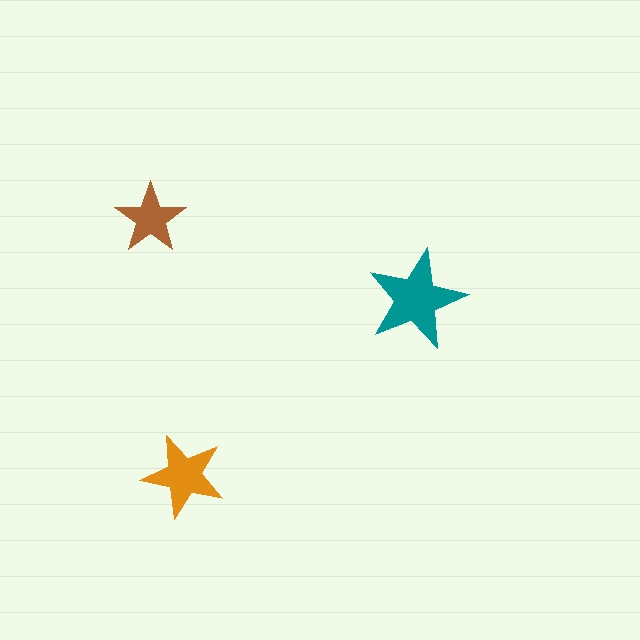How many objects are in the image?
There are 3 objects in the image.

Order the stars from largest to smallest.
the teal one, the orange one, the brown one.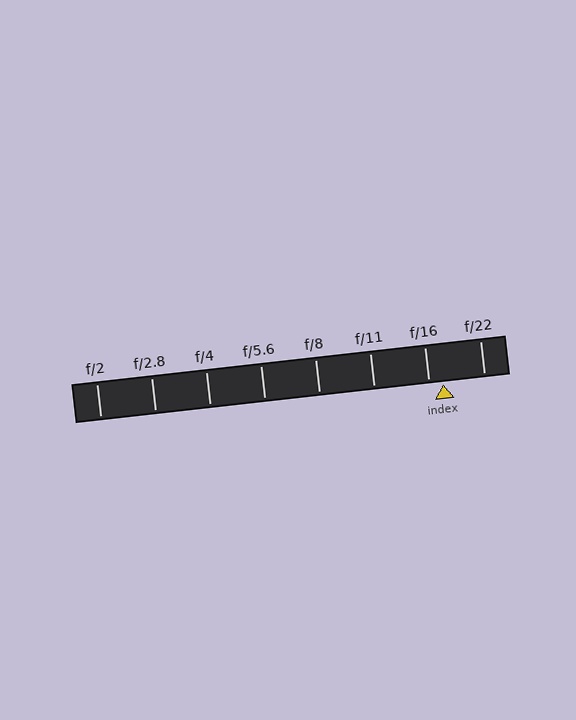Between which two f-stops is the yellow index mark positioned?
The index mark is between f/16 and f/22.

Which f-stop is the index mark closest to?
The index mark is closest to f/16.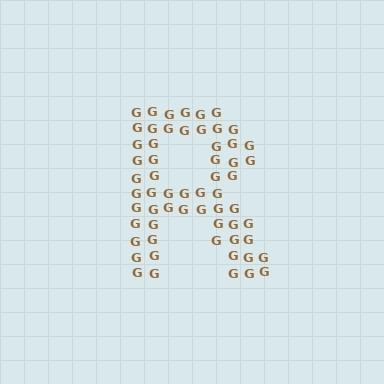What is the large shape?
The large shape is the letter R.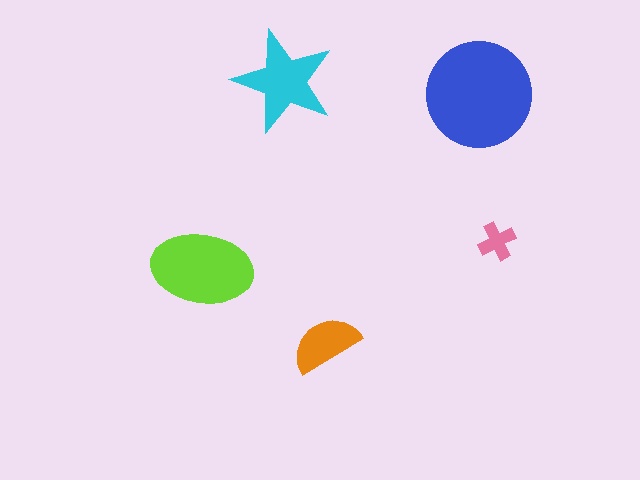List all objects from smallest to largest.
The pink cross, the orange semicircle, the cyan star, the lime ellipse, the blue circle.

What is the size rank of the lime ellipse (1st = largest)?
2nd.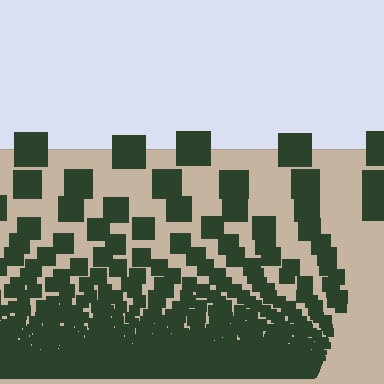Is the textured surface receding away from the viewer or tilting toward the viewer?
The surface appears to tilt toward the viewer. Texture elements get larger and sparser toward the top.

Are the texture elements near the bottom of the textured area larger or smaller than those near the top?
Smaller. The gradient is inverted — elements near the bottom are smaller and denser.